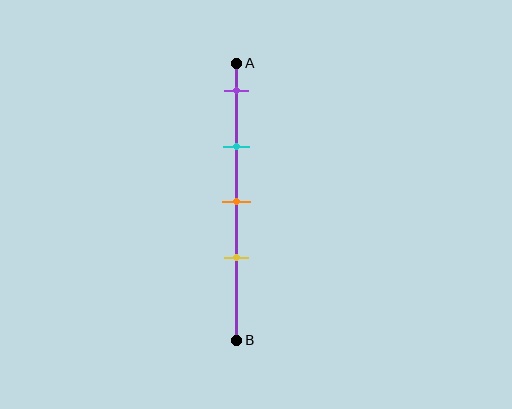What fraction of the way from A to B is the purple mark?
The purple mark is approximately 10% (0.1) of the way from A to B.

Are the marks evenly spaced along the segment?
Yes, the marks are approximately evenly spaced.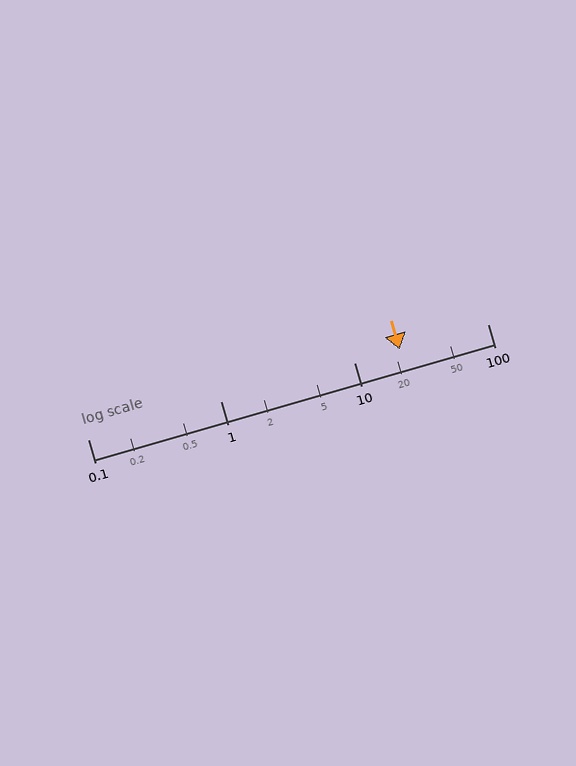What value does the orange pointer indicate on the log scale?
The pointer indicates approximately 22.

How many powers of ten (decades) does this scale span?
The scale spans 3 decades, from 0.1 to 100.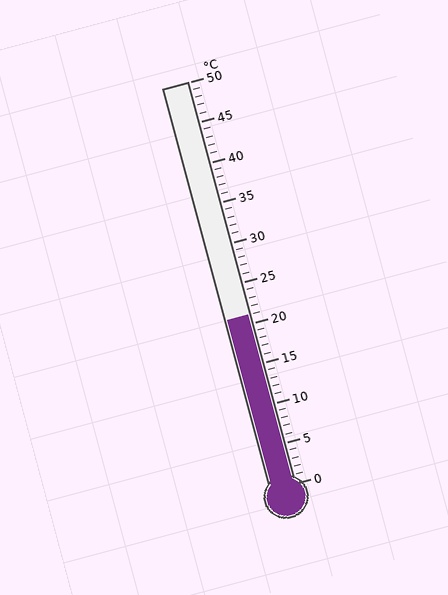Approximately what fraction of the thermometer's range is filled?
The thermometer is filled to approximately 40% of its range.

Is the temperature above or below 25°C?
The temperature is below 25°C.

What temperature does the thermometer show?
The thermometer shows approximately 21°C.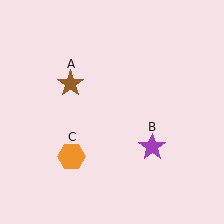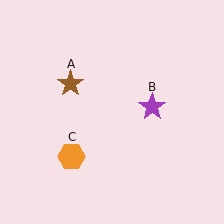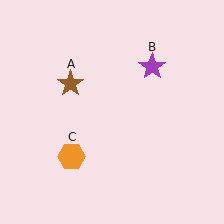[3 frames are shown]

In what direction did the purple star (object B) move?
The purple star (object B) moved up.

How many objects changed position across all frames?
1 object changed position: purple star (object B).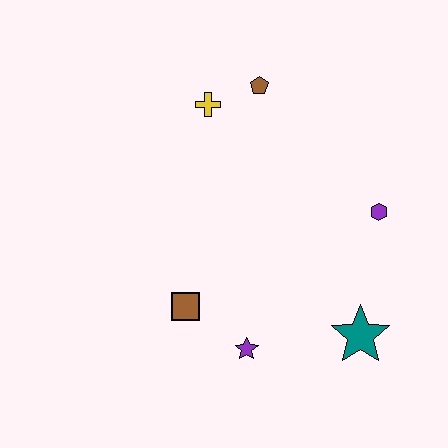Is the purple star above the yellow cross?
No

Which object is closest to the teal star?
The purple star is closest to the teal star.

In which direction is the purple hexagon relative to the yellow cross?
The purple hexagon is to the right of the yellow cross.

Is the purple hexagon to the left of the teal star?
No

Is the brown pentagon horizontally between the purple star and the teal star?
Yes